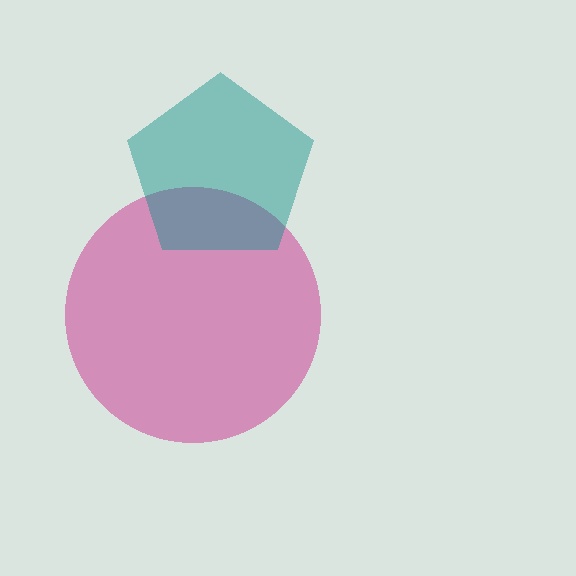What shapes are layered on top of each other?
The layered shapes are: a magenta circle, a teal pentagon.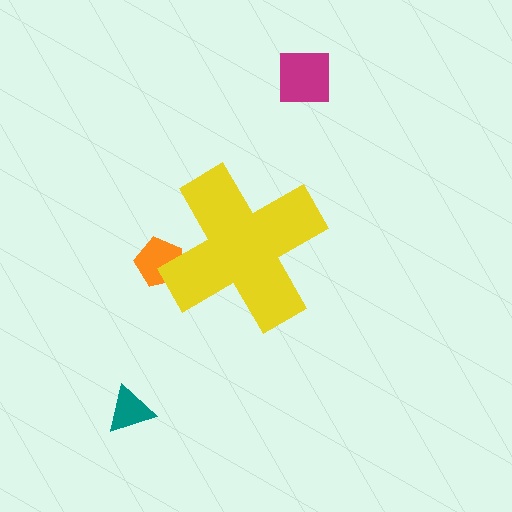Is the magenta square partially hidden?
No, the magenta square is fully visible.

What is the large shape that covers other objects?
A yellow cross.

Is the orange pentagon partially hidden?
Yes, the orange pentagon is partially hidden behind the yellow cross.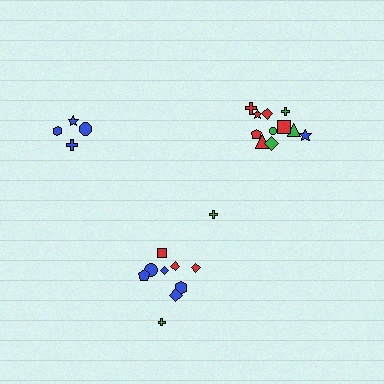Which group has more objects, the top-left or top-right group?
The top-right group.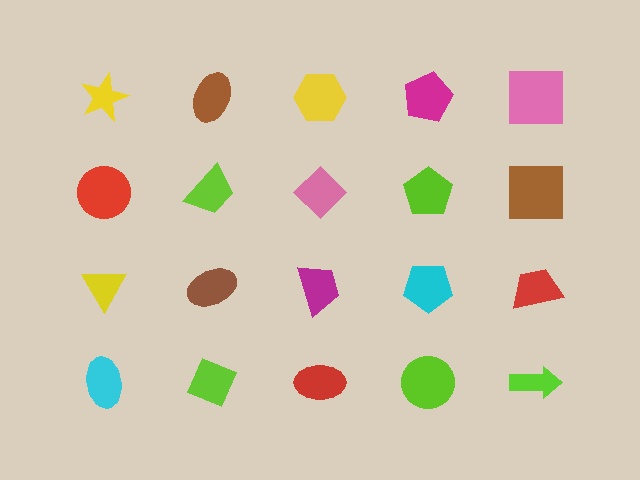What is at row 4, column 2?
A lime diamond.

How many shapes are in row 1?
5 shapes.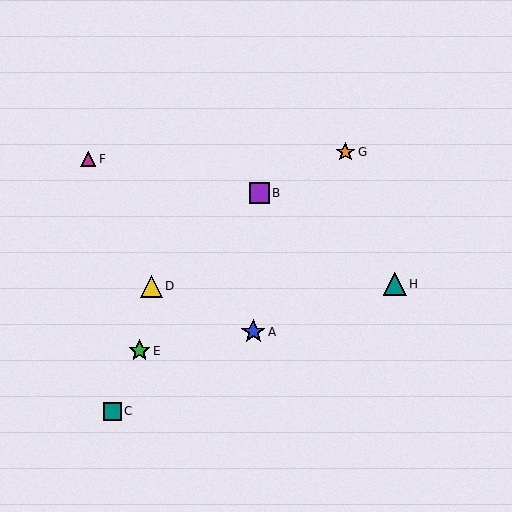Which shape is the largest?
The blue star (labeled A) is the largest.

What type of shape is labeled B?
Shape B is a purple square.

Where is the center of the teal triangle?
The center of the teal triangle is at (395, 284).